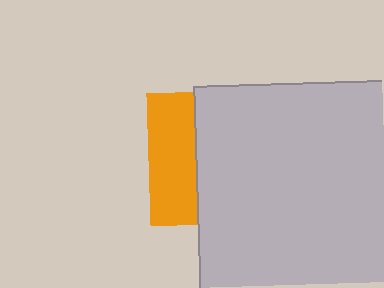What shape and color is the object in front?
The object in front is a light gray rectangle.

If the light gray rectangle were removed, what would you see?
You would see the complete orange square.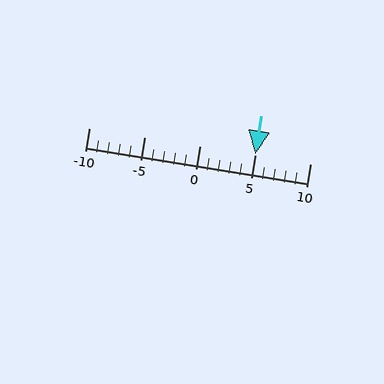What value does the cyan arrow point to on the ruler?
The cyan arrow points to approximately 5.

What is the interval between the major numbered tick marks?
The major tick marks are spaced 5 units apart.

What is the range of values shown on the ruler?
The ruler shows values from -10 to 10.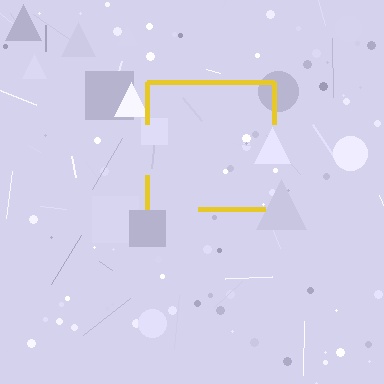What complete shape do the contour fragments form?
The contour fragments form a square.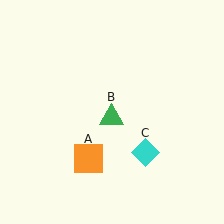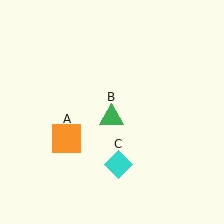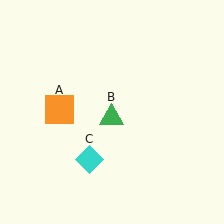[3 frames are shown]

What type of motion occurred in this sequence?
The orange square (object A), cyan diamond (object C) rotated clockwise around the center of the scene.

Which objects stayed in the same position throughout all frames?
Green triangle (object B) remained stationary.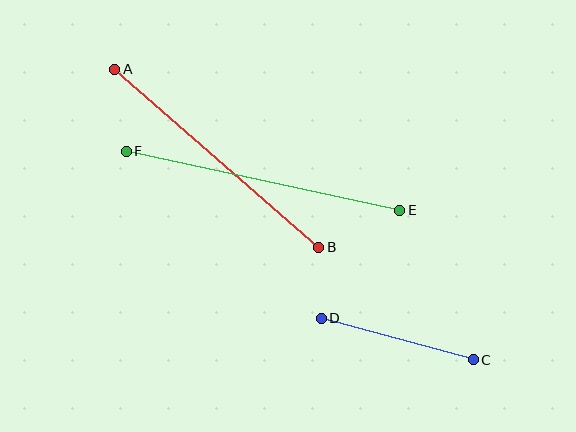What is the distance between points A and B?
The distance is approximately 271 pixels.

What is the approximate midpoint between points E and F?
The midpoint is at approximately (263, 181) pixels.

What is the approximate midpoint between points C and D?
The midpoint is at approximately (397, 339) pixels.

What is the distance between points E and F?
The distance is approximately 280 pixels.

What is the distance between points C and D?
The distance is approximately 158 pixels.